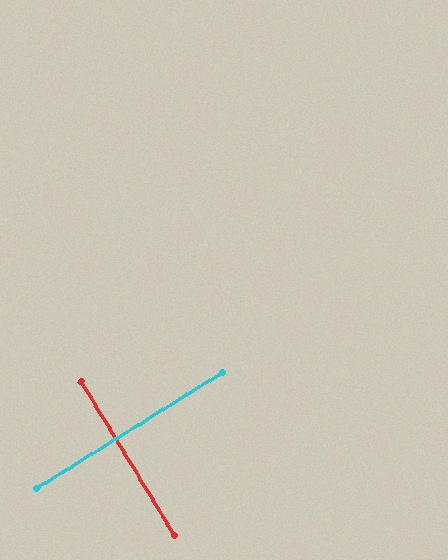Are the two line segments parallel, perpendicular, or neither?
Perpendicular — they meet at approximately 89°.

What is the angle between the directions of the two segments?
Approximately 89 degrees.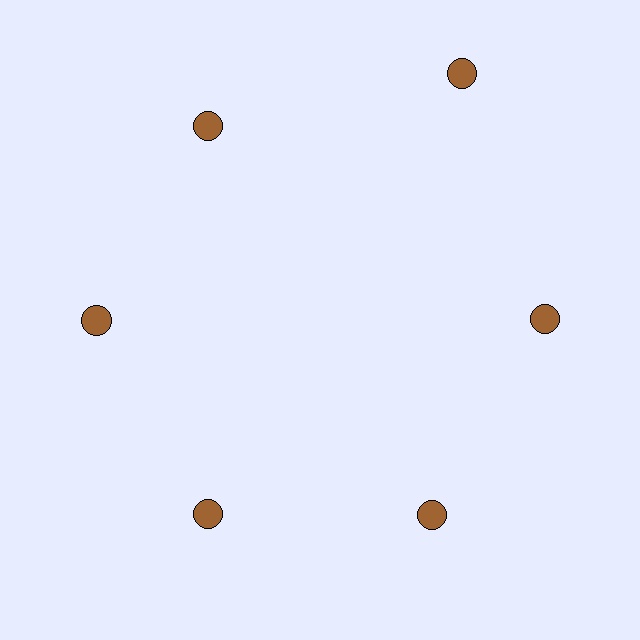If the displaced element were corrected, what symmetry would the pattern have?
It would have 6-fold rotational symmetry — the pattern would map onto itself every 60 degrees.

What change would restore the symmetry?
The symmetry would be restored by moving it inward, back onto the ring so that all 6 circles sit at equal angles and equal distance from the center.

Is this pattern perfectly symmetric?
No. The 6 brown circles are arranged in a ring, but one element near the 1 o'clock position is pushed outward from the center, breaking the 6-fold rotational symmetry.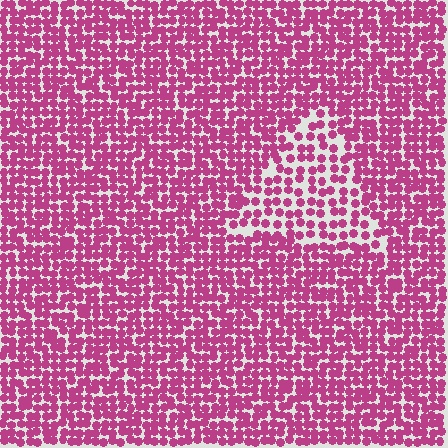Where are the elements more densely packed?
The elements are more densely packed outside the triangle boundary.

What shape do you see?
I see a triangle.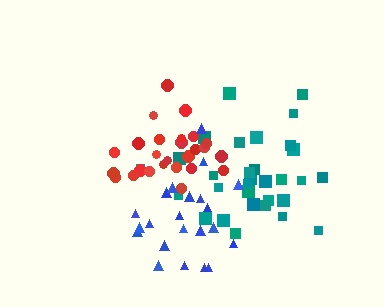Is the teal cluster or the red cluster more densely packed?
Red.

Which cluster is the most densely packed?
Red.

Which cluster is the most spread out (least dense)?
Blue.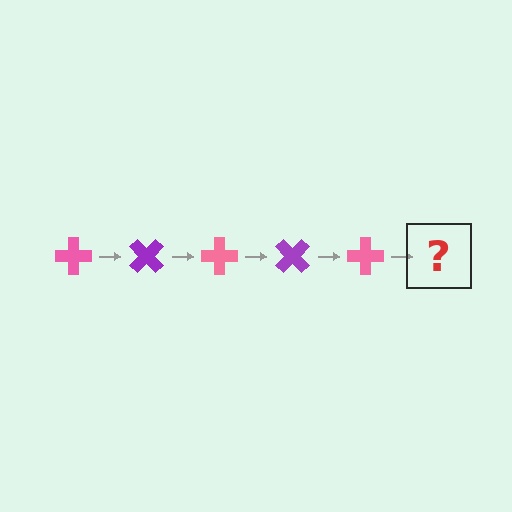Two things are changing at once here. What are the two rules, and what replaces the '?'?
The two rules are that it rotates 45 degrees each step and the color cycles through pink and purple. The '?' should be a purple cross, rotated 225 degrees from the start.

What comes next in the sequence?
The next element should be a purple cross, rotated 225 degrees from the start.